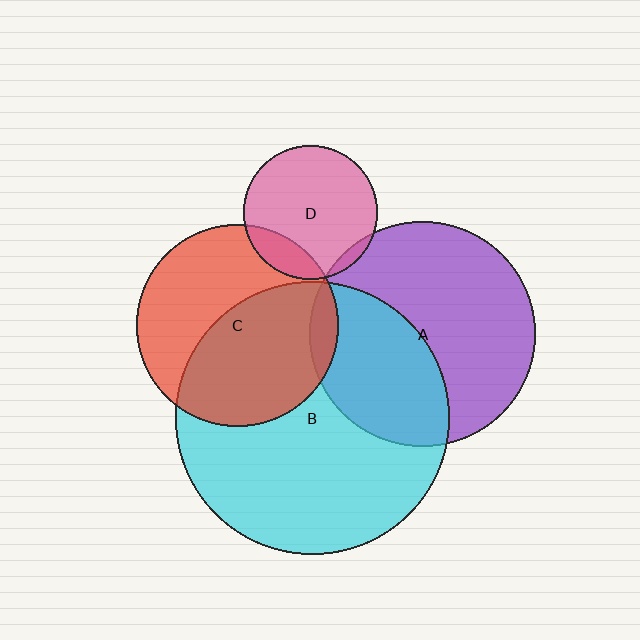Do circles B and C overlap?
Yes.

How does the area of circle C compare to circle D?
Approximately 2.3 times.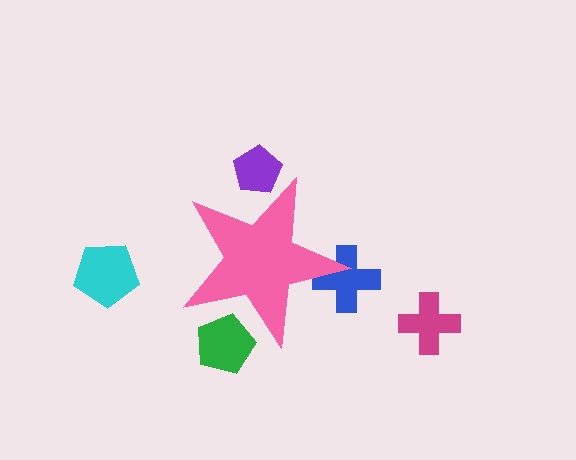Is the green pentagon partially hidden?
Yes, the green pentagon is partially hidden behind the pink star.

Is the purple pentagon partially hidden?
Yes, the purple pentagon is partially hidden behind the pink star.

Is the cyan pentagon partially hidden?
No, the cyan pentagon is fully visible.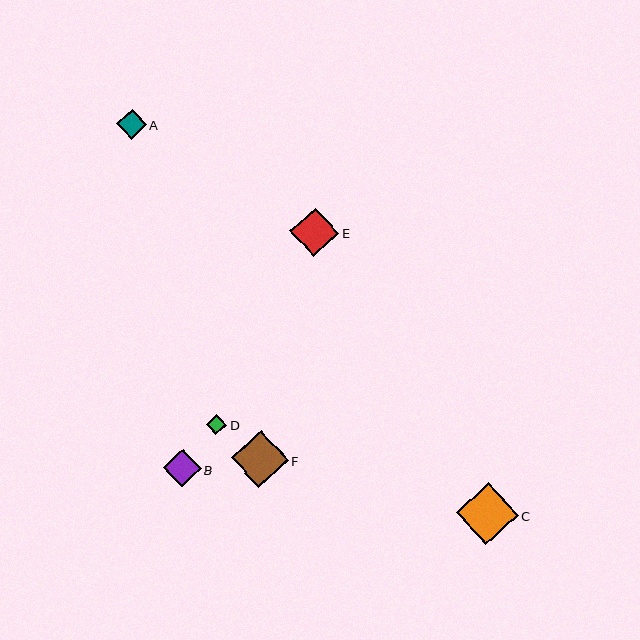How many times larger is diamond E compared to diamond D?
Diamond E is approximately 2.4 times the size of diamond D.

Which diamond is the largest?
Diamond C is the largest with a size of approximately 62 pixels.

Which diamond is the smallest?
Diamond D is the smallest with a size of approximately 20 pixels.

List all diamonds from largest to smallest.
From largest to smallest: C, F, E, B, A, D.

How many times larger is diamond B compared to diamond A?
Diamond B is approximately 1.3 times the size of diamond A.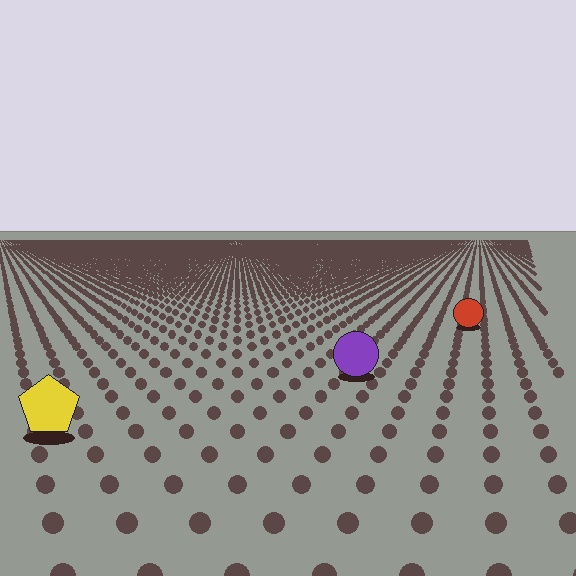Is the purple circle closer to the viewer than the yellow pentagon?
No. The yellow pentagon is closer — you can tell from the texture gradient: the ground texture is coarser near it.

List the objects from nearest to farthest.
From nearest to farthest: the yellow pentagon, the purple circle, the red circle.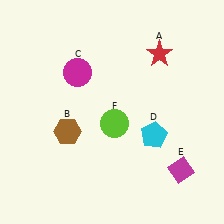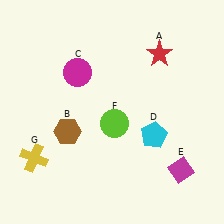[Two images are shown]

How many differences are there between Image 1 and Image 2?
There is 1 difference between the two images.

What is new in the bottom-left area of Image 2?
A yellow cross (G) was added in the bottom-left area of Image 2.